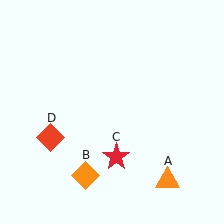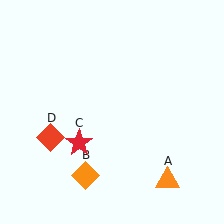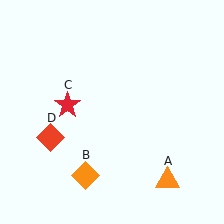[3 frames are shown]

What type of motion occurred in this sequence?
The red star (object C) rotated clockwise around the center of the scene.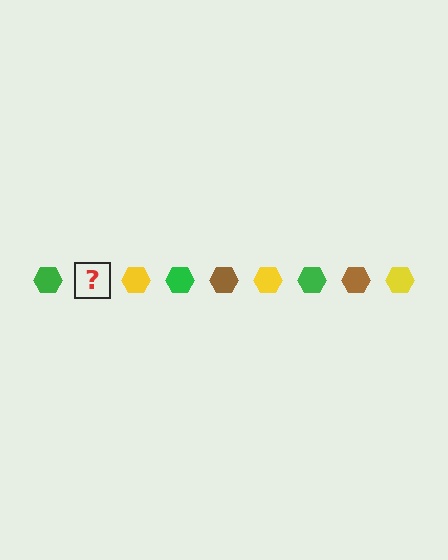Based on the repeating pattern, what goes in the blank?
The blank should be a brown hexagon.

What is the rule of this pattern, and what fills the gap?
The rule is that the pattern cycles through green, brown, yellow hexagons. The gap should be filled with a brown hexagon.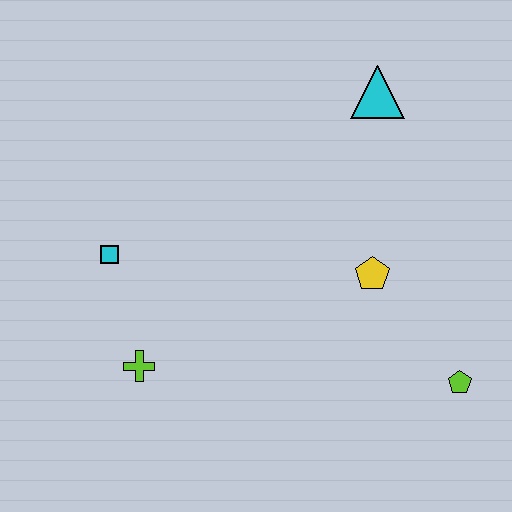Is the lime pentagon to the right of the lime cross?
Yes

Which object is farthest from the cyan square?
The lime pentagon is farthest from the cyan square.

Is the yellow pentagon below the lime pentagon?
No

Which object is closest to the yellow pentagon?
The lime pentagon is closest to the yellow pentagon.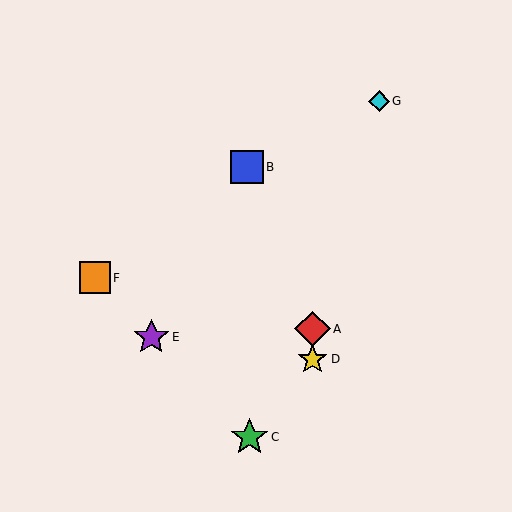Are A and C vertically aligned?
No, A is at x≈313 and C is at x≈250.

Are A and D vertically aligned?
Yes, both are at x≈313.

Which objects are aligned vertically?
Objects A, D are aligned vertically.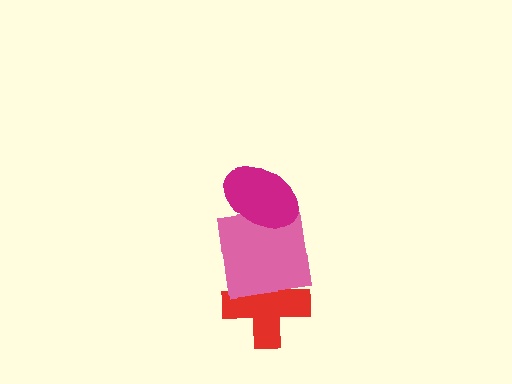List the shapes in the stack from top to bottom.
From top to bottom: the magenta ellipse, the pink square, the red cross.